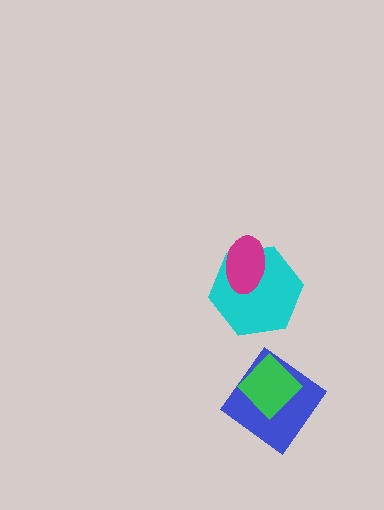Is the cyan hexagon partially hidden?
Yes, it is partially covered by another shape.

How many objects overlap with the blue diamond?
1 object overlaps with the blue diamond.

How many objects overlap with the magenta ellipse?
1 object overlaps with the magenta ellipse.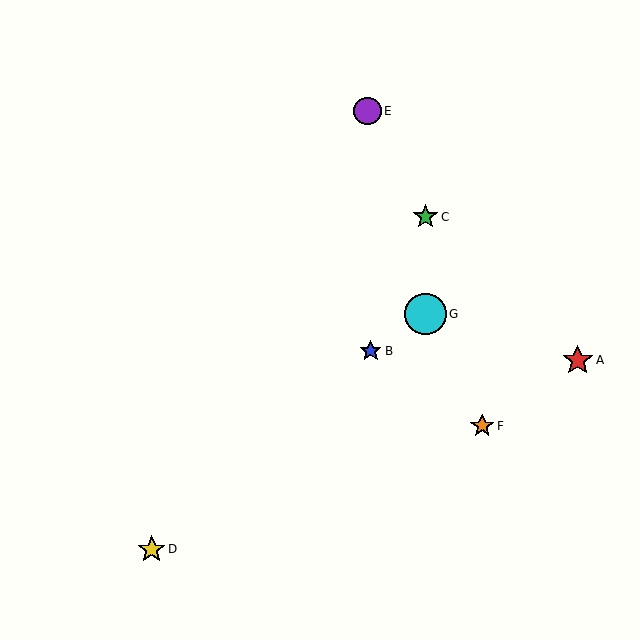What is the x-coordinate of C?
Object C is at x≈426.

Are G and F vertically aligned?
No, G is at x≈426 and F is at x≈482.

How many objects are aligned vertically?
2 objects (C, G) are aligned vertically.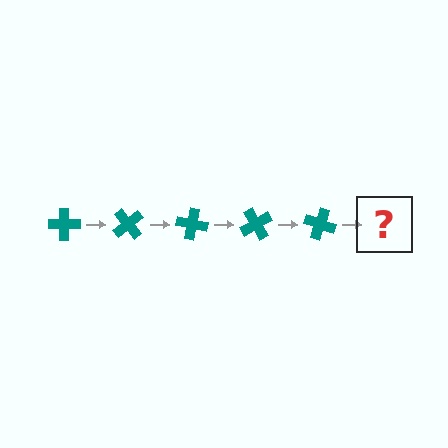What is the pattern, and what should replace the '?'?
The pattern is that the cross rotates 50 degrees each step. The '?' should be a teal cross rotated 250 degrees.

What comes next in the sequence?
The next element should be a teal cross rotated 250 degrees.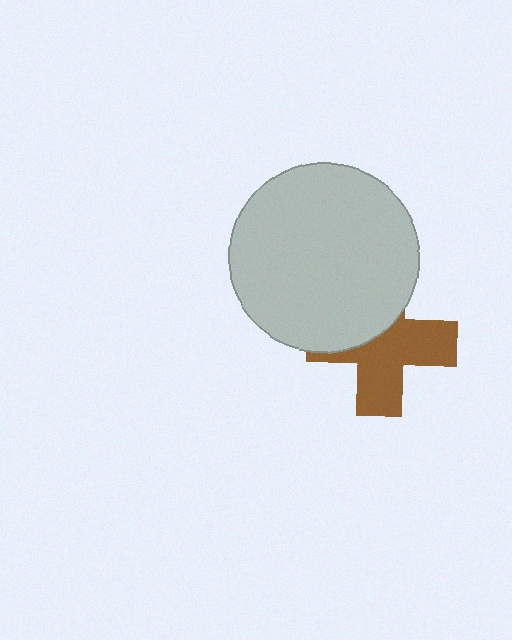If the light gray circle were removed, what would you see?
You would see the complete brown cross.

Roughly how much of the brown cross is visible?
About half of it is visible (roughly 58%).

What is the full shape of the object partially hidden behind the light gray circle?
The partially hidden object is a brown cross.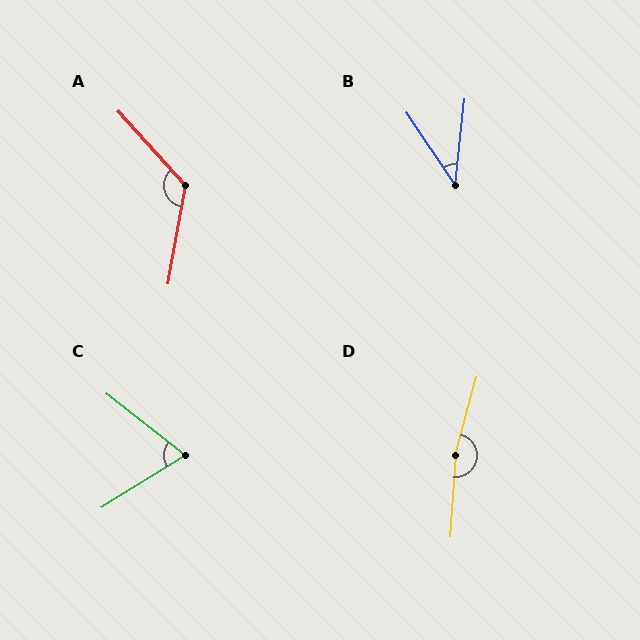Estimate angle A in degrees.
Approximately 128 degrees.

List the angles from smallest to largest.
B (40°), C (70°), A (128°), D (169°).